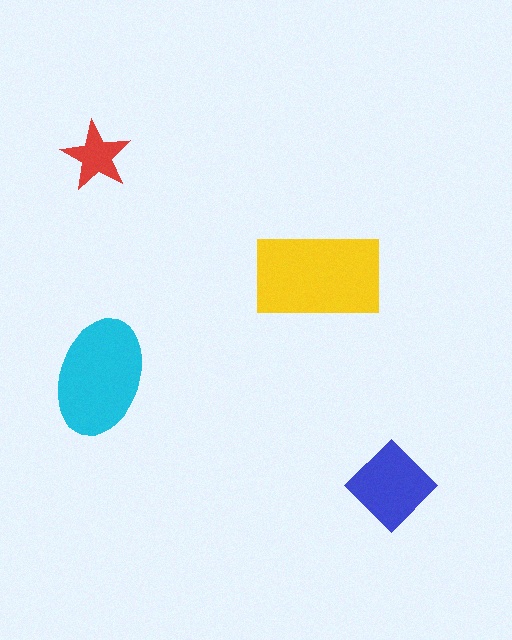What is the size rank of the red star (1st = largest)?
4th.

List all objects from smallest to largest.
The red star, the blue diamond, the cyan ellipse, the yellow rectangle.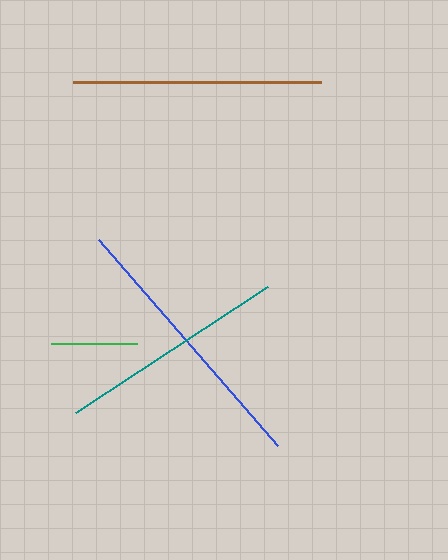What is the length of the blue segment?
The blue segment is approximately 272 pixels long.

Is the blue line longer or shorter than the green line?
The blue line is longer than the green line.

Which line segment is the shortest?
The green line is the shortest at approximately 85 pixels.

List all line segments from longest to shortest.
From longest to shortest: blue, brown, teal, green.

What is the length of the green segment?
The green segment is approximately 85 pixels long.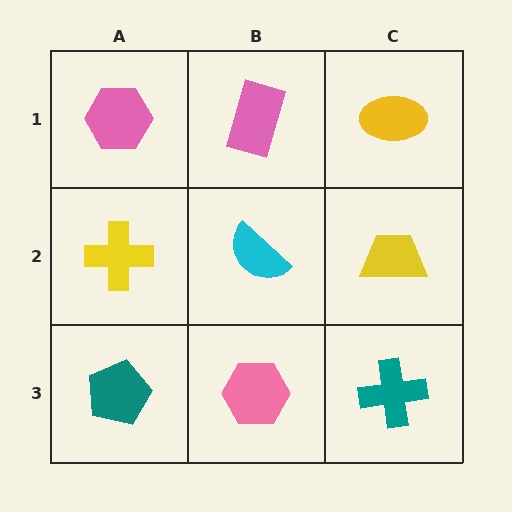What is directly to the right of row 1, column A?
A pink rectangle.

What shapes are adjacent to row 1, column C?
A yellow trapezoid (row 2, column C), a pink rectangle (row 1, column B).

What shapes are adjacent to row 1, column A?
A yellow cross (row 2, column A), a pink rectangle (row 1, column B).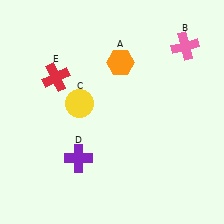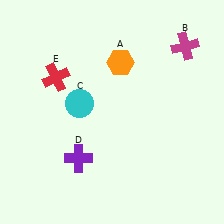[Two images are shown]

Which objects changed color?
B changed from pink to magenta. C changed from yellow to cyan.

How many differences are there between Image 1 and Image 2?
There are 2 differences between the two images.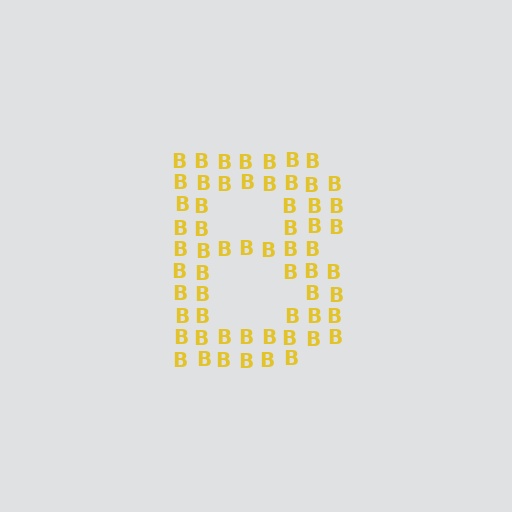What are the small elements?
The small elements are letter B's.